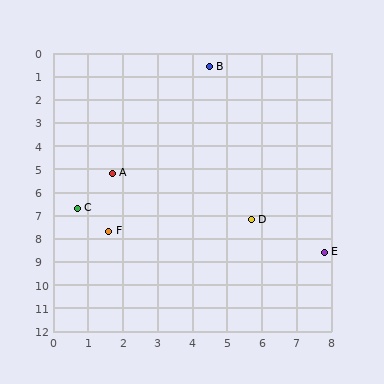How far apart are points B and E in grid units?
Points B and E are about 8.7 grid units apart.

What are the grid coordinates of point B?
Point B is at approximately (4.5, 0.6).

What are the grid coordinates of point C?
Point C is at approximately (0.7, 6.7).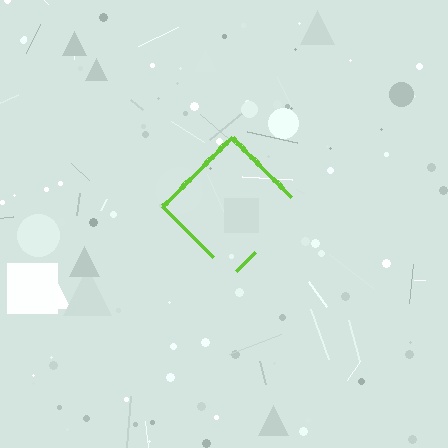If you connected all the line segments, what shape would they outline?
They would outline a diamond.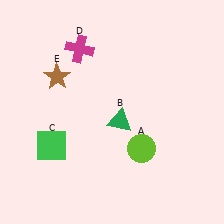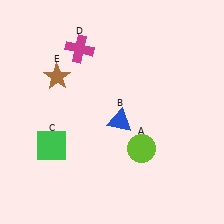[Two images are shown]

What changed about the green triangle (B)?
In Image 1, B is green. In Image 2, it changed to blue.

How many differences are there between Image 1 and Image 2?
There is 1 difference between the two images.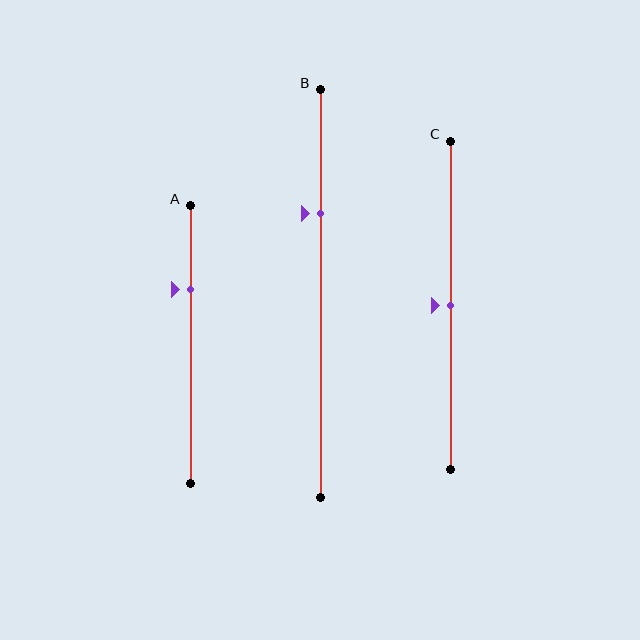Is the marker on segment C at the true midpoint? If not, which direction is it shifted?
Yes, the marker on segment C is at the true midpoint.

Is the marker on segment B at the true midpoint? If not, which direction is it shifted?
No, the marker on segment B is shifted upward by about 20% of the segment length.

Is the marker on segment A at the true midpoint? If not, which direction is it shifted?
No, the marker on segment A is shifted upward by about 20% of the segment length.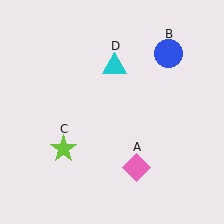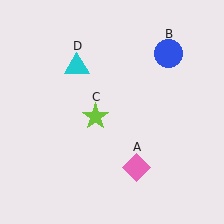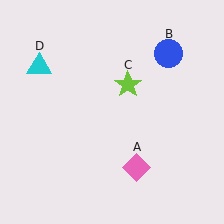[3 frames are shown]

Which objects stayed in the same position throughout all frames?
Pink diamond (object A) and blue circle (object B) remained stationary.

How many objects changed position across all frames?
2 objects changed position: lime star (object C), cyan triangle (object D).